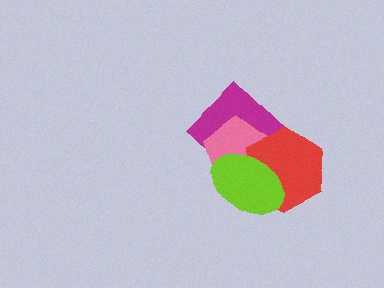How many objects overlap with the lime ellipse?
3 objects overlap with the lime ellipse.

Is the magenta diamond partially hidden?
Yes, it is partially covered by another shape.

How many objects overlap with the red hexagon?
3 objects overlap with the red hexagon.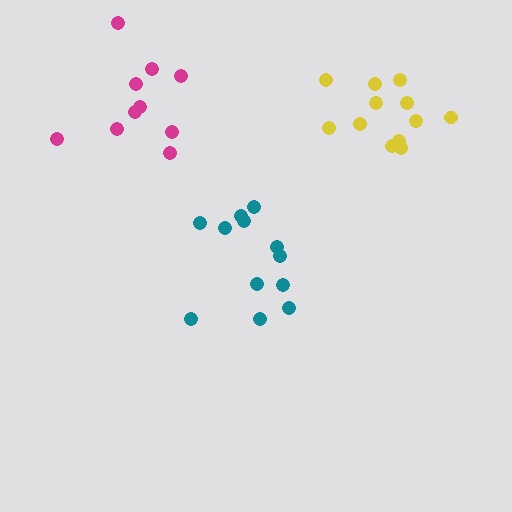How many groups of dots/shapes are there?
There are 3 groups.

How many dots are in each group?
Group 1: 12 dots, Group 2: 12 dots, Group 3: 10 dots (34 total).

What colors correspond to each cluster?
The clusters are colored: teal, yellow, magenta.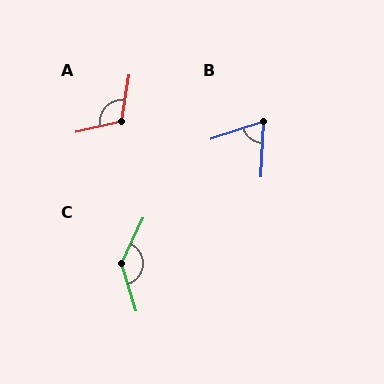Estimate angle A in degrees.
Approximately 112 degrees.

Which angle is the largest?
C, at approximately 138 degrees.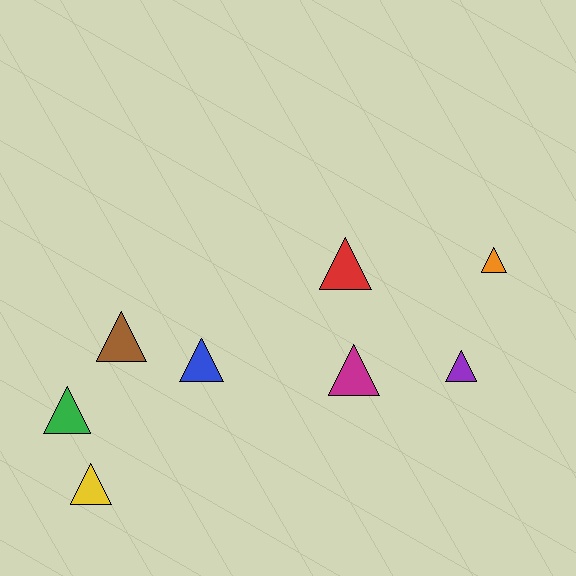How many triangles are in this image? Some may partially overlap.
There are 8 triangles.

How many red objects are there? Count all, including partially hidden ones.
There is 1 red object.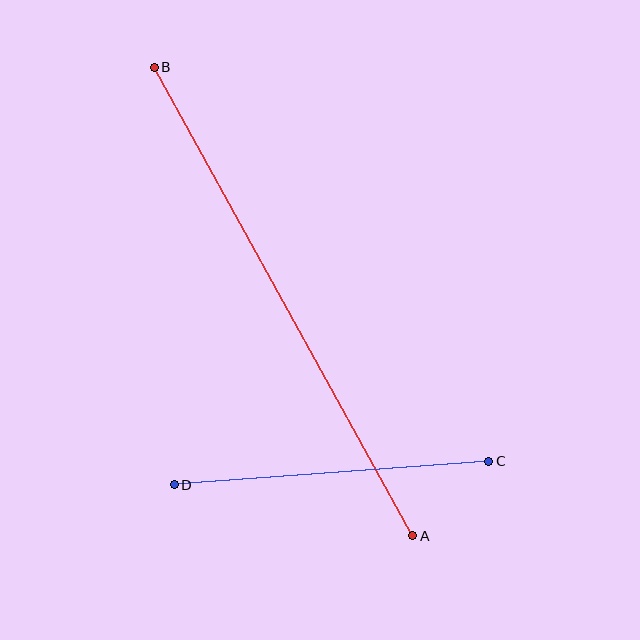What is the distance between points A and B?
The distance is approximately 535 pixels.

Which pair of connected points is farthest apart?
Points A and B are farthest apart.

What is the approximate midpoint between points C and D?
The midpoint is at approximately (332, 473) pixels.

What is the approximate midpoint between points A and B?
The midpoint is at approximately (284, 301) pixels.